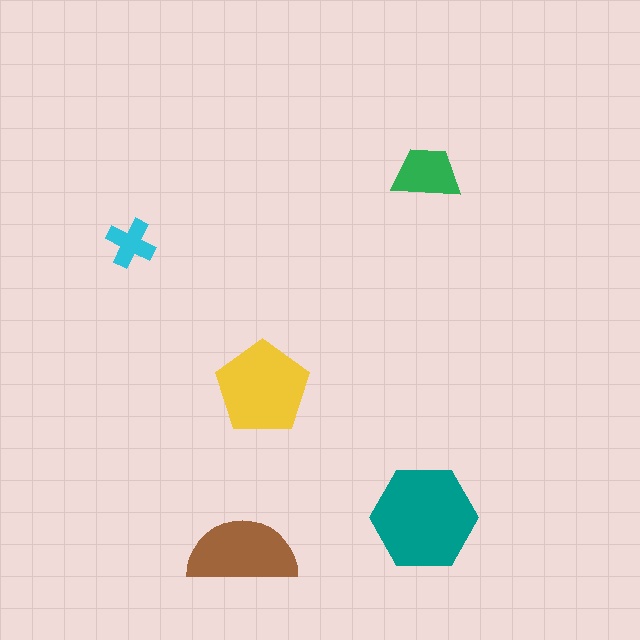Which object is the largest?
The teal hexagon.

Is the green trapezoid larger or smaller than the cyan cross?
Larger.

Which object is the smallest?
The cyan cross.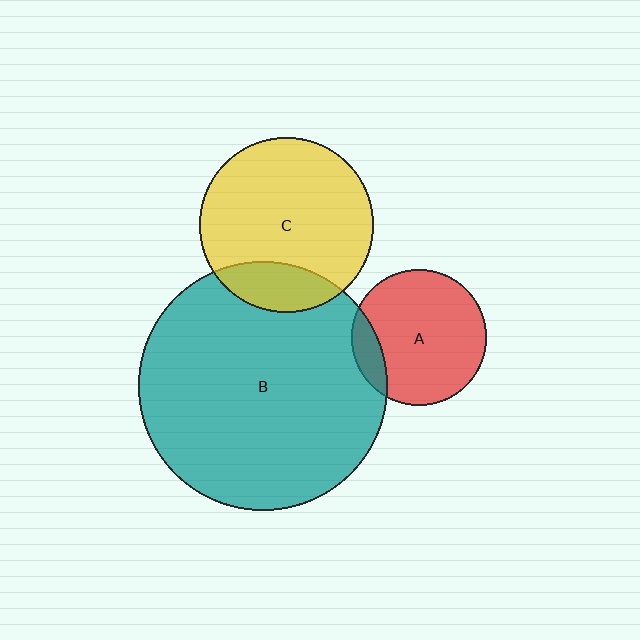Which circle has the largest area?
Circle B (teal).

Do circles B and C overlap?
Yes.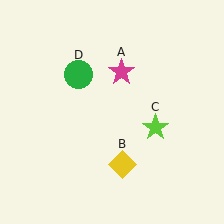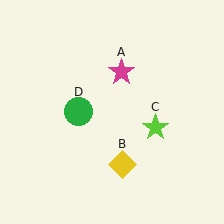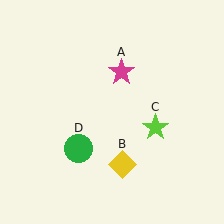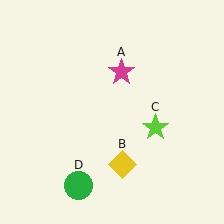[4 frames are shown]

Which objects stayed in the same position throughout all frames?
Magenta star (object A) and yellow diamond (object B) and lime star (object C) remained stationary.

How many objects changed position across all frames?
1 object changed position: green circle (object D).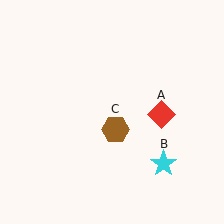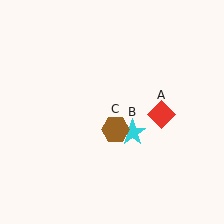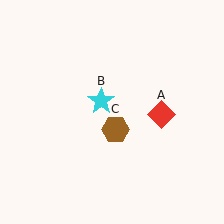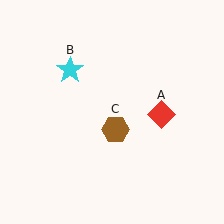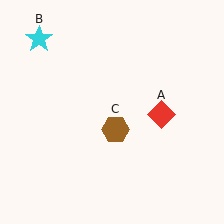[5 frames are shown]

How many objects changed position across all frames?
1 object changed position: cyan star (object B).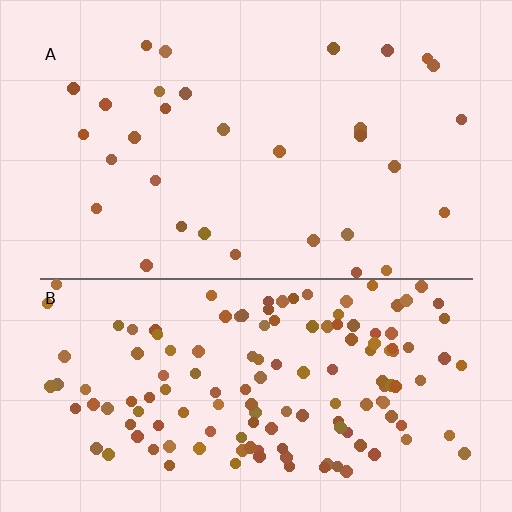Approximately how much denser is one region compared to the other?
Approximately 4.4× — region B over region A.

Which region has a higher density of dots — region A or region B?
B (the bottom).